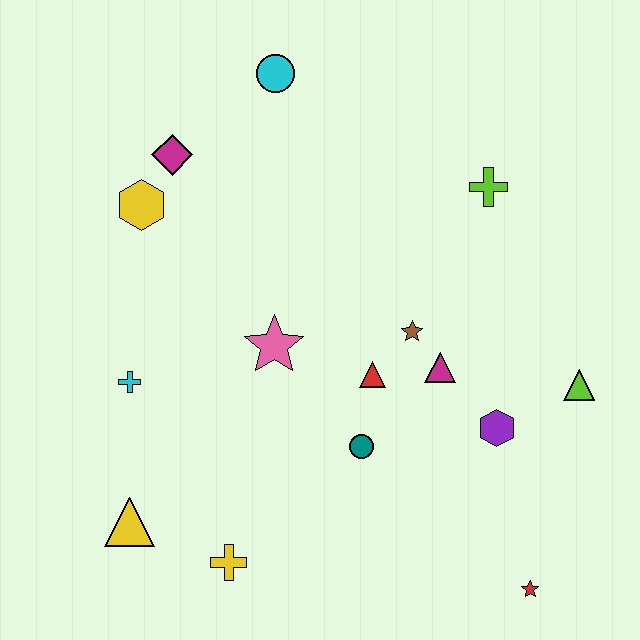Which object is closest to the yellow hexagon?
The magenta diamond is closest to the yellow hexagon.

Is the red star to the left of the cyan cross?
No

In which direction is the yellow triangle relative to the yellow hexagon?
The yellow triangle is below the yellow hexagon.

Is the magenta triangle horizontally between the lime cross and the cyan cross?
Yes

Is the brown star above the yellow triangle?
Yes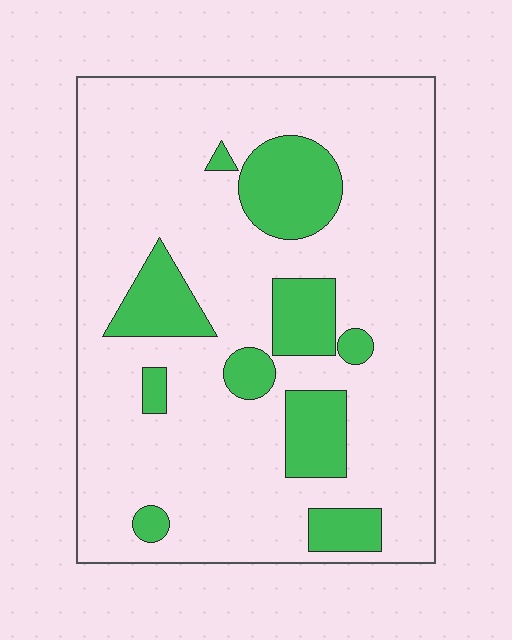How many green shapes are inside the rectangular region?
10.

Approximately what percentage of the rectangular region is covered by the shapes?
Approximately 20%.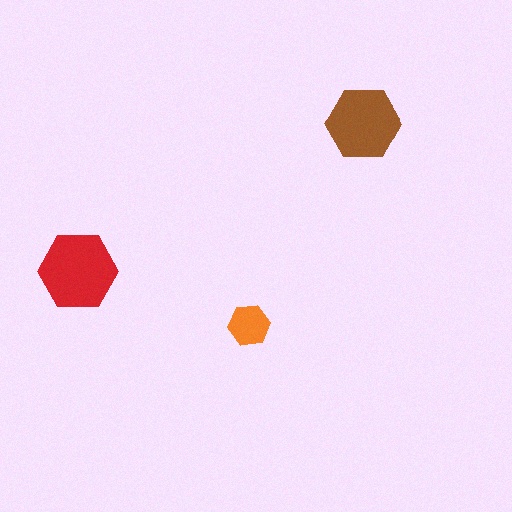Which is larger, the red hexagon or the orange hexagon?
The red one.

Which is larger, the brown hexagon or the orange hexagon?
The brown one.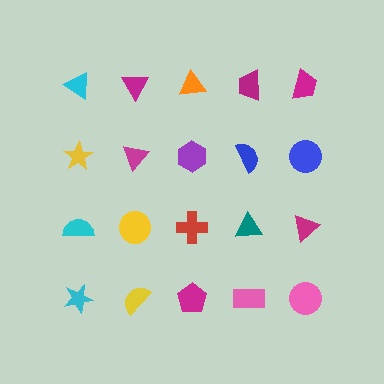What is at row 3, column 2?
A yellow circle.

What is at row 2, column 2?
A magenta triangle.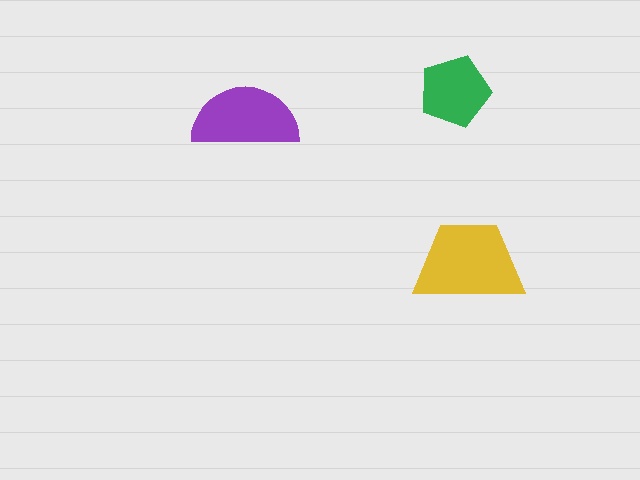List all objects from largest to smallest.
The yellow trapezoid, the purple semicircle, the green pentagon.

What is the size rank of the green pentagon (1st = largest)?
3rd.